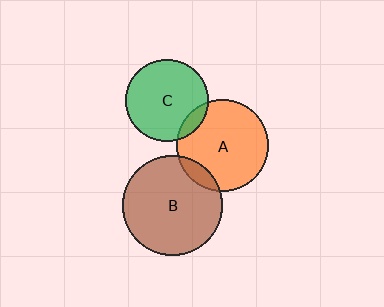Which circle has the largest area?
Circle B (brown).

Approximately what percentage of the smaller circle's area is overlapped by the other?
Approximately 10%.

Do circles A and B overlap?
Yes.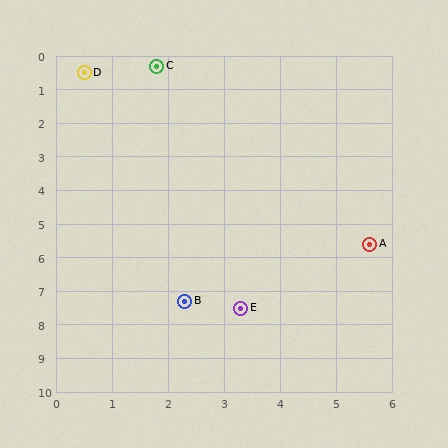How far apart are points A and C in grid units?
Points A and C are about 6.5 grid units apart.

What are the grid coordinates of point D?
Point D is at approximately (0.5, 0.5).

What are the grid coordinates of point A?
Point A is at approximately (5.6, 5.6).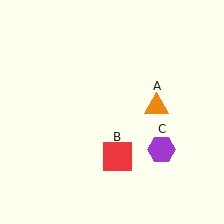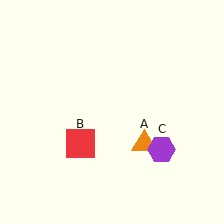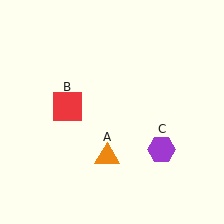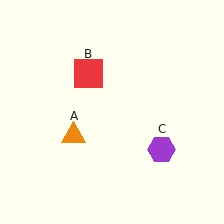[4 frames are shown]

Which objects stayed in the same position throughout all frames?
Purple hexagon (object C) remained stationary.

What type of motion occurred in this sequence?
The orange triangle (object A), red square (object B) rotated clockwise around the center of the scene.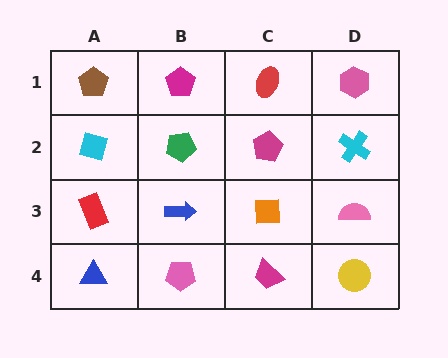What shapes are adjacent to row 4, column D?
A pink semicircle (row 3, column D), a magenta trapezoid (row 4, column C).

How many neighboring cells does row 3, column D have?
3.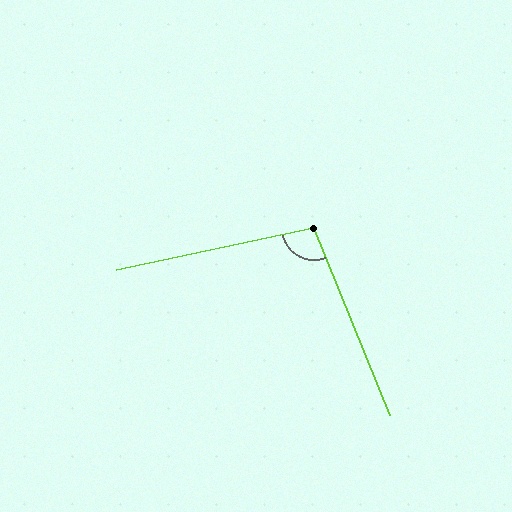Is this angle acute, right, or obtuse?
It is obtuse.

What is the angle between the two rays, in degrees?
Approximately 100 degrees.